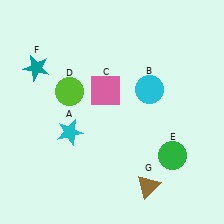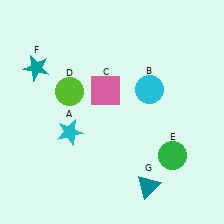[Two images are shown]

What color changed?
The triangle (G) changed from brown in Image 1 to teal in Image 2.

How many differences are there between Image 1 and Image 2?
There is 1 difference between the two images.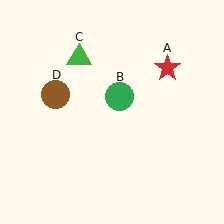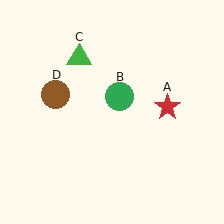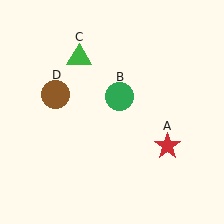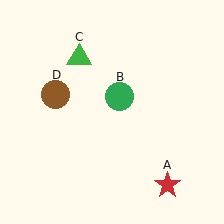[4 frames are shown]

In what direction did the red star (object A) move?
The red star (object A) moved down.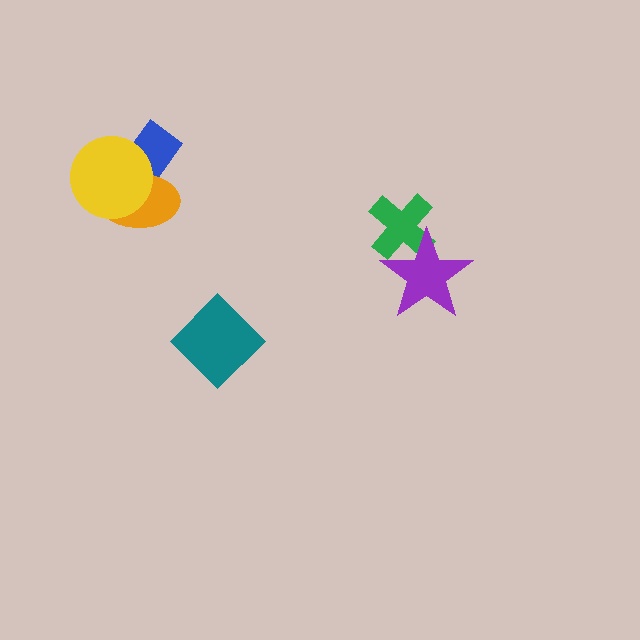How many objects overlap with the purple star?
1 object overlaps with the purple star.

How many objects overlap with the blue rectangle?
2 objects overlap with the blue rectangle.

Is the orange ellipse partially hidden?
Yes, it is partially covered by another shape.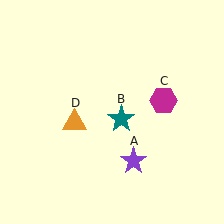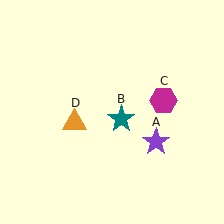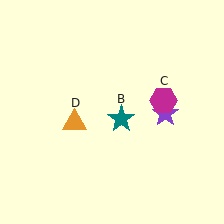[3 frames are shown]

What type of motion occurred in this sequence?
The purple star (object A) rotated counterclockwise around the center of the scene.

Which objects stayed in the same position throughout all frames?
Teal star (object B) and magenta hexagon (object C) and orange triangle (object D) remained stationary.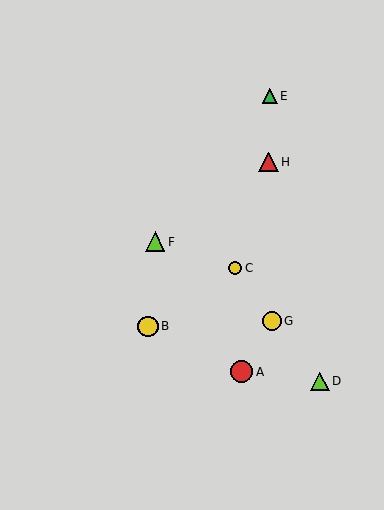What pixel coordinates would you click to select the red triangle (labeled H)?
Click at (268, 162) to select the red triangle H.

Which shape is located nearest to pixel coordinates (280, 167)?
The red triangle (labeled H) at (268, 162) is nearest to that location.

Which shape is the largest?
The red circle (labeled A) is the largest.